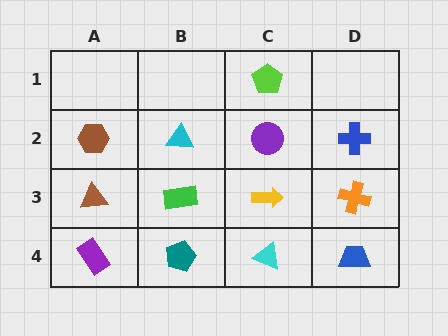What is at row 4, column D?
A blue trapezoid.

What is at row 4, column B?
A teal pentagon.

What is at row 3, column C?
A yellow arrow.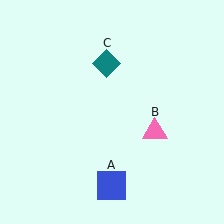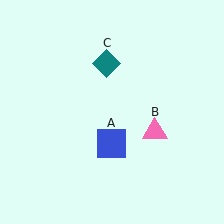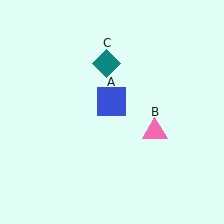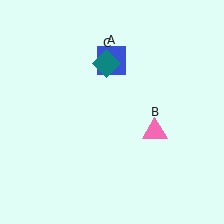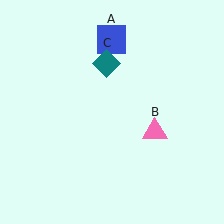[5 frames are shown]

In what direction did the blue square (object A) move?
The blue square (object A) moved up.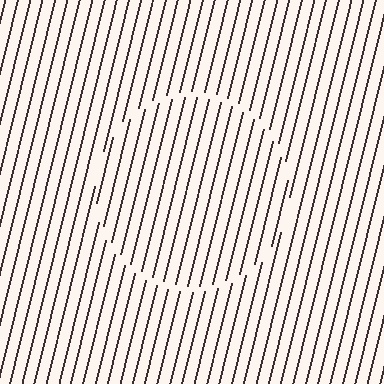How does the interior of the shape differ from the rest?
The interior of the shape contains the same grating, shifted by half a period — the contour is defined by the phase discontinuity where line-ends from the inner and outer gratings abut.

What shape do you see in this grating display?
An illusory circle. The interior of the shape contains the same grating, shifted by half a period — the contour is defined by the phase discontinuity where line-ends from the inner and outer gratings abut.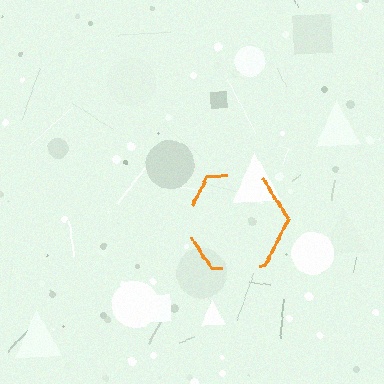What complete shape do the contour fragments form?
The contour fragments form a hexagon.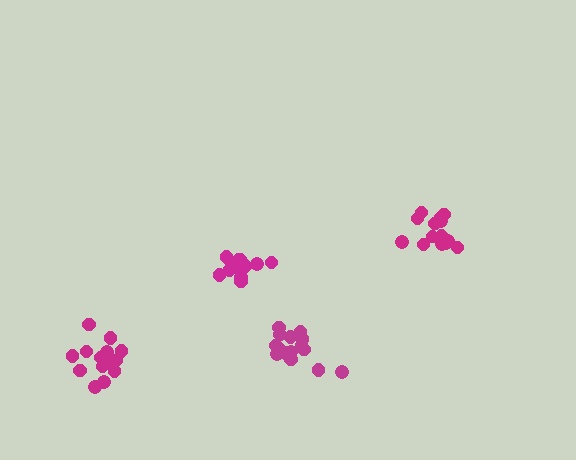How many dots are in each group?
Group 1: 14 dots, Group 2: 16 dots, Group 3: 14 dots, Group 4: 13 dots (57 total).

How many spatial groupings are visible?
There are 4 spatial groupings.